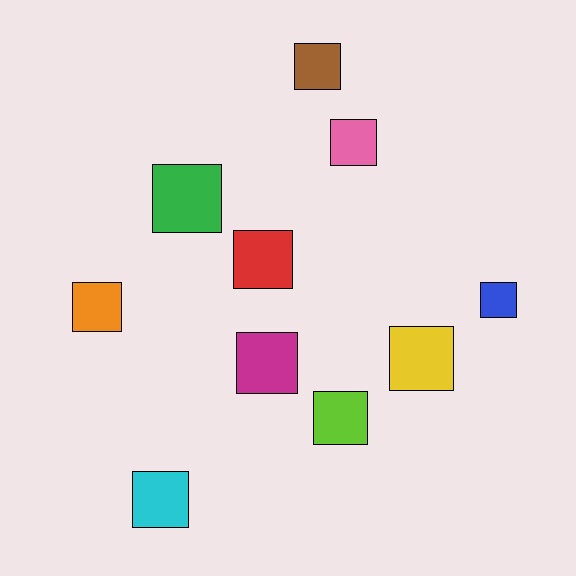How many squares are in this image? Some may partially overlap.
There are 10 squares.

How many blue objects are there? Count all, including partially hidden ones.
There is 1 blue object.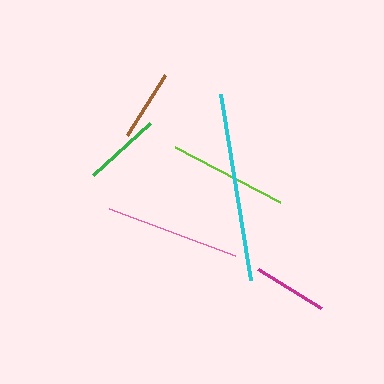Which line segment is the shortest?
The brown line is the shortest at approximately 71 pixels.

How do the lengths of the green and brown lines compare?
The green and brown lines are approximately the same length.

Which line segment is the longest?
The cyan line is the longest at approximately 189 pixels.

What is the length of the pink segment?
The pink segment is approximately 135 pixels long.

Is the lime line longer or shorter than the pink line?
The pink line is longer than the lime line.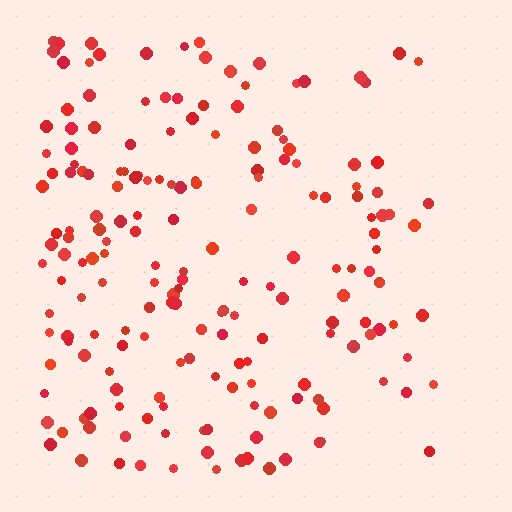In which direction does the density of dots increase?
From right to left, with the left side densest.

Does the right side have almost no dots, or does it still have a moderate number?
Still a moderate number, just noticeably fewer than the left.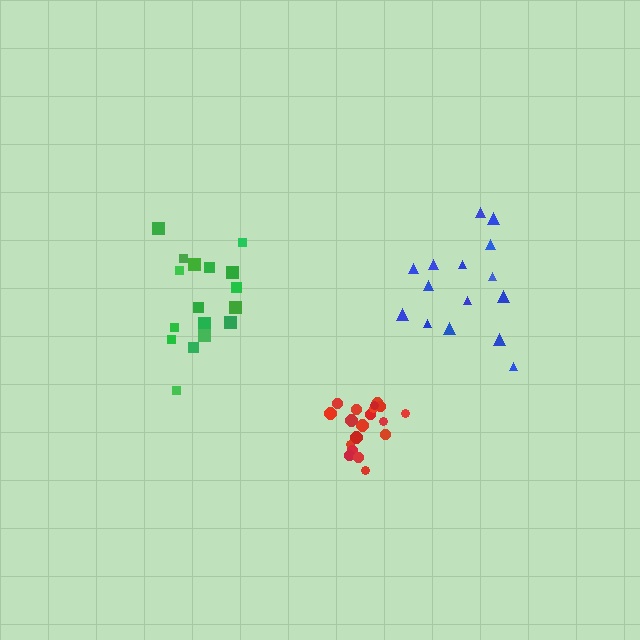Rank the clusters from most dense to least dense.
red, green, blue.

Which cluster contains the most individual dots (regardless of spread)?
Red (20).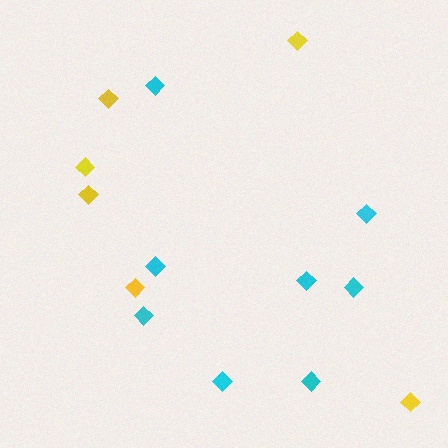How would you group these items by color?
There are 2 groups: one group of cyan diamonds (8) and one group of yellow diamonds (6).